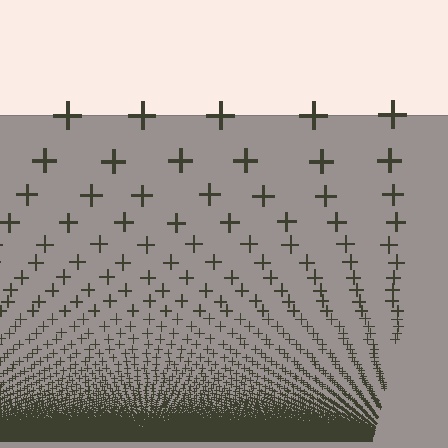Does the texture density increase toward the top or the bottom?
Density increases toward the bottom.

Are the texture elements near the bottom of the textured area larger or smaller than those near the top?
Smaller. The gradient is inverted — elements near the bottom are smaller and denser.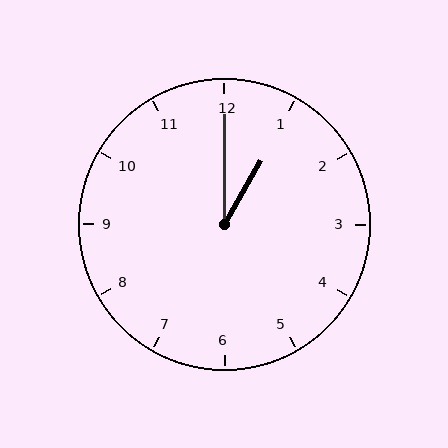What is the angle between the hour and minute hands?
Approximately 30 degrees.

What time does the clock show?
1:00.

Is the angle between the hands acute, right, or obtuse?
It is acute.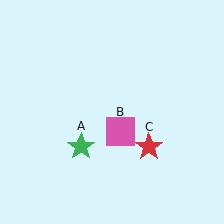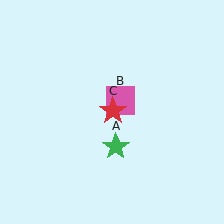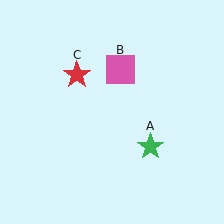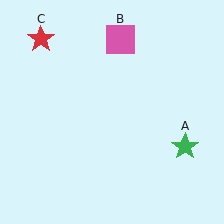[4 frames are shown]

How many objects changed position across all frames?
3 objects changed position: green star (object A), pink square (object B), red star (object C).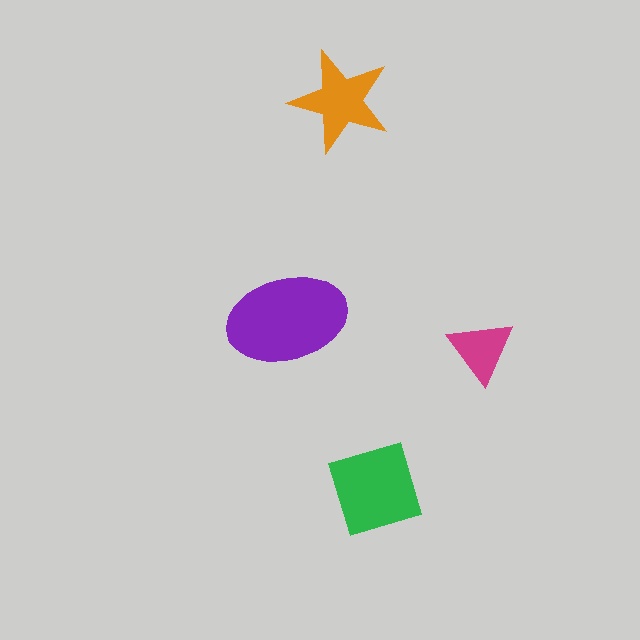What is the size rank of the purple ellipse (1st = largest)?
1st.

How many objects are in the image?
There are 4 objects in the image.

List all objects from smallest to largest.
The magenta triangle, the orange star, the green diamond, the purple ellipse.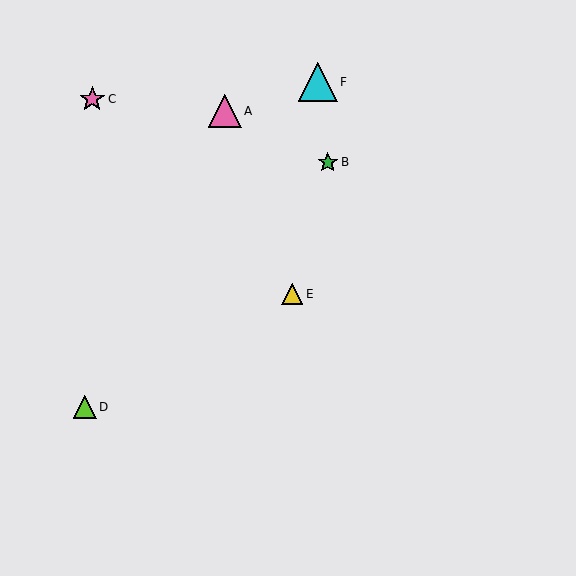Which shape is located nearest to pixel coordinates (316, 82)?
The cyan triangle (labeled F) at (318, 82) is nearest to that location.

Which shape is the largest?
The cyan triangle (labeled F) is the largest.